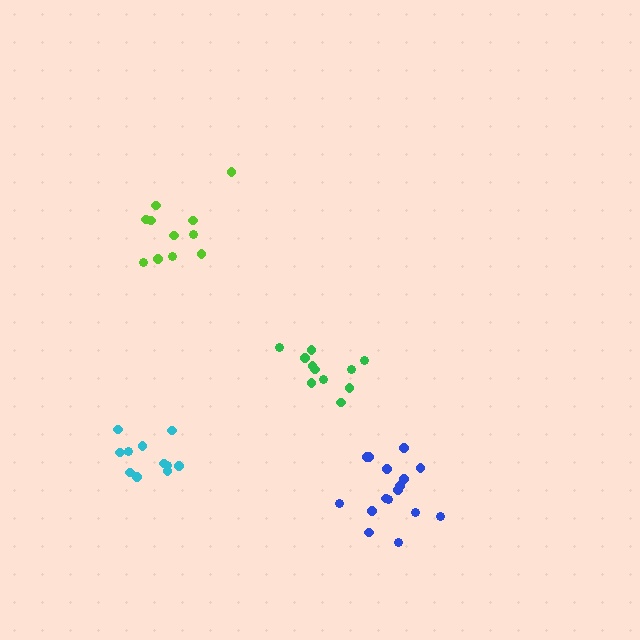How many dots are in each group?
Group 1: 11 dots, Group 2: 16 dots, Group 3: 11 dots, Group 4: 11 dots (49 total).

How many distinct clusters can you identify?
There are 4 distinct clusters.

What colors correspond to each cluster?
The clusters are colored: lime, blue, green, cyan.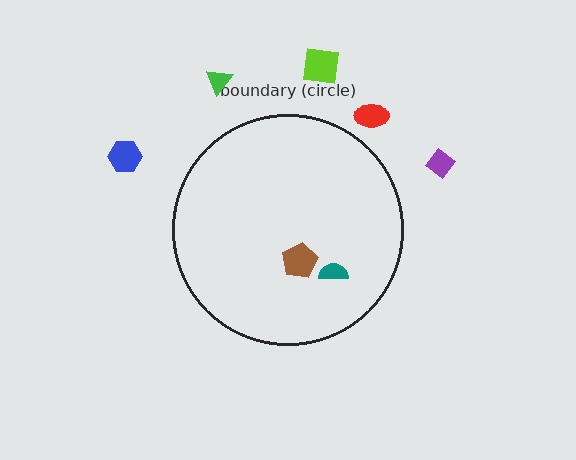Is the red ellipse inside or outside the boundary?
Outside.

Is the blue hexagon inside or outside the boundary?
Outside.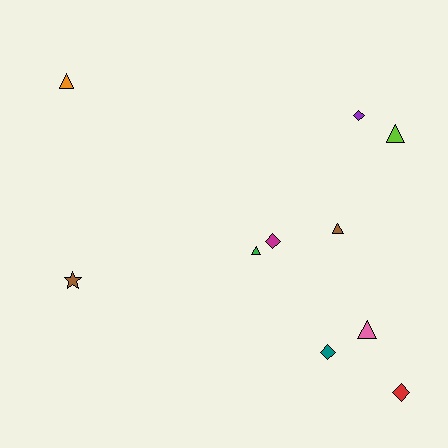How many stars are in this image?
There is 1 star.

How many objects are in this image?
There are 10 objects.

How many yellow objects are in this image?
There are no yellow objects.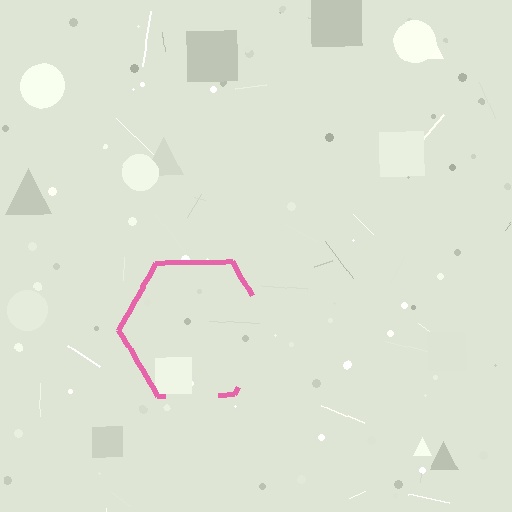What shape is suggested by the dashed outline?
The dashed outline suggests a hexagon.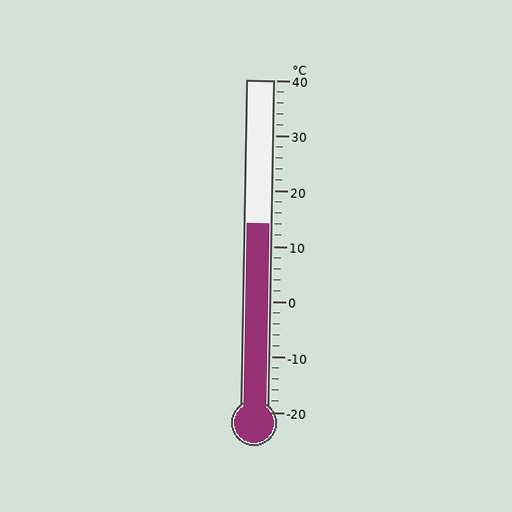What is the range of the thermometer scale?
The thermometer scale ranges from -20°C to 40°C.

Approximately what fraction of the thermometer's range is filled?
The thermometer is filled to approximately 55% of its range.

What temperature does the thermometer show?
The thermometer shows approximately 14°C.